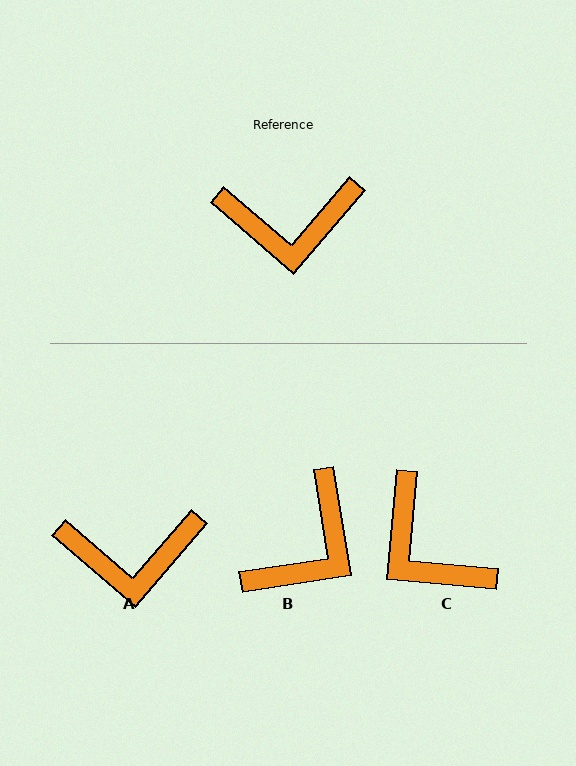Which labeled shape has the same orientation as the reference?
A.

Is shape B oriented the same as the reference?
No, it is off by about 50 degrees.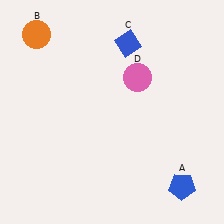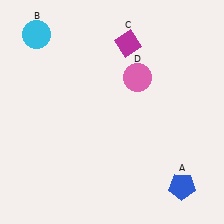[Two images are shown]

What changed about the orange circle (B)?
In Image 1, B is orange. In Image 2, it changed to cyan.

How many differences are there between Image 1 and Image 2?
There are 2 differences between the two images.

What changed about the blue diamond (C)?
In Image 1, C is blue. In Image 2, it changed to magenta.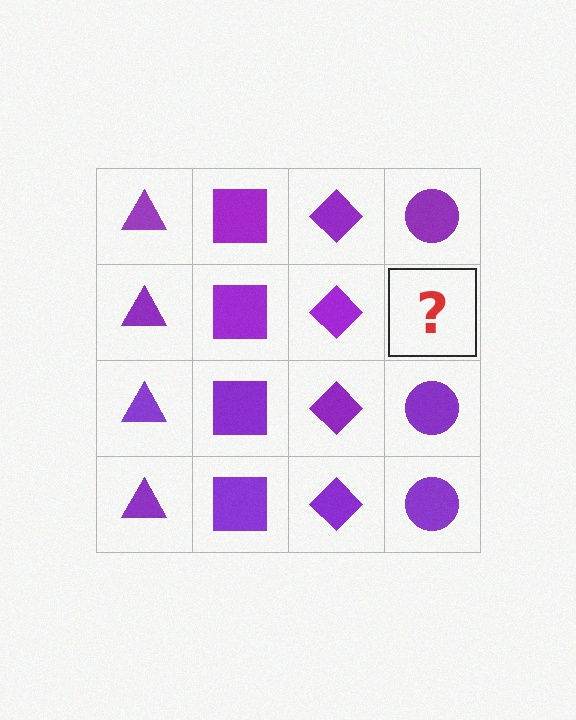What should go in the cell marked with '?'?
The missing cell should contain a purple circle.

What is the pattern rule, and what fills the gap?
The rule is that each column has a consistent shape. The gap should be filled with a purple circle.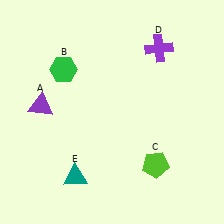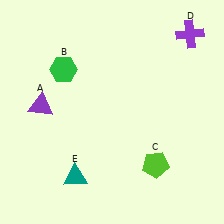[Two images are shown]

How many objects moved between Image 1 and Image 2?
1 object moved between the two images.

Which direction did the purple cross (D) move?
The purple cross (D) moved right.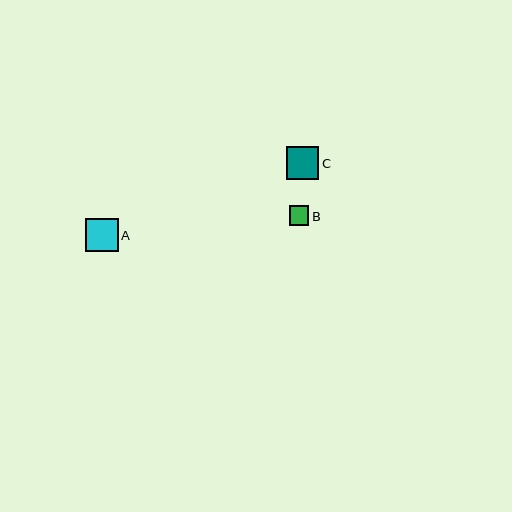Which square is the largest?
Square A is the largest with a size of approximately 33 pixels.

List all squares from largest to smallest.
From largest to smallest: A, C, B.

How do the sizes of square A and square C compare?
Square A and square C are approximately the same size.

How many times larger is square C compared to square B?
Square C is approximately 1.7 times the size of square B.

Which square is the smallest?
Square B is the smallest with a size of approximately 20 pixels.